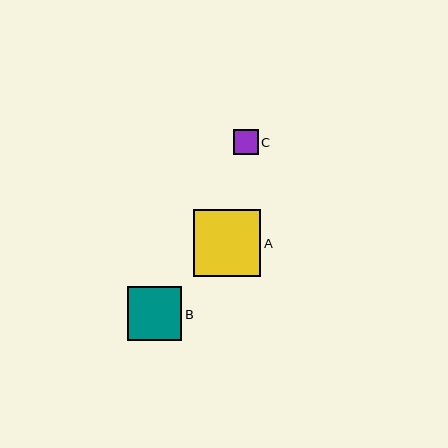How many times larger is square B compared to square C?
Square B is approximately 2.2 times the size of square C.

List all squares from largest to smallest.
From largest to smallest: A, B, C.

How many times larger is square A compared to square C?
Square A is approximately 2.7 times the size of square C.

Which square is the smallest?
Square C is the smallest with a size of approximately 24 pixels.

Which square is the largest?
Square A is the largest with a size of approximately 67 pixels.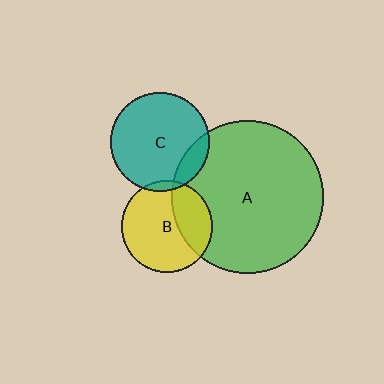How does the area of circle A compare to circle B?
Approximately 2.8 times.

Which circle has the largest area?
Circle A (green).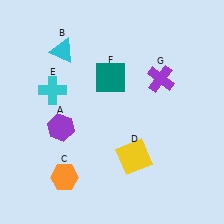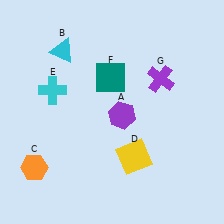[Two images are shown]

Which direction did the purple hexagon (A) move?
The purple hexagon (A) moved right.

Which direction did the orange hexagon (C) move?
The orange hexagon (C) moved left.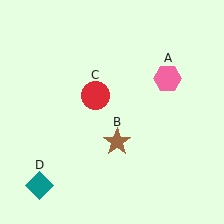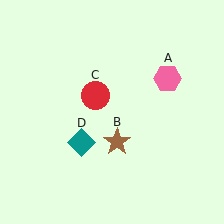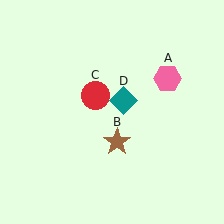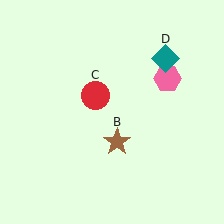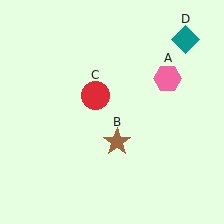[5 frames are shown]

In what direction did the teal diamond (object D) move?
The teal diamond (object D) moved up and to the right.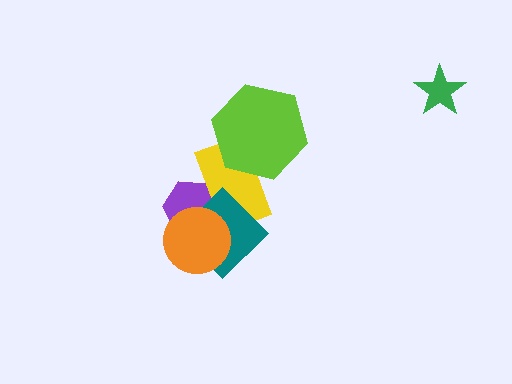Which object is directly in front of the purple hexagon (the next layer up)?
The yellow rectangle is directly in front of the purple hexagon.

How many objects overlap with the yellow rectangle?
4 objects overlap with the yellow rectangle.